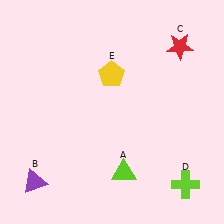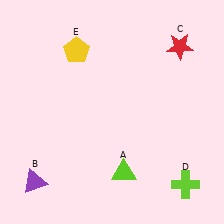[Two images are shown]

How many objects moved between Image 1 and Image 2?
1 object moved between the two images.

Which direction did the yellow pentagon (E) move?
The yellow pentagon (E) moved left.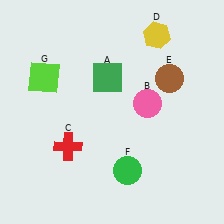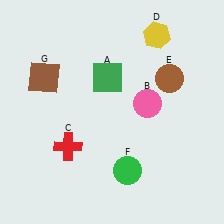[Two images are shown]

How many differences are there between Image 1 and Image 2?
There is 1 difference between the two images.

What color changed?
The square (G) changed from lime in Image 1 to brown in Image 2.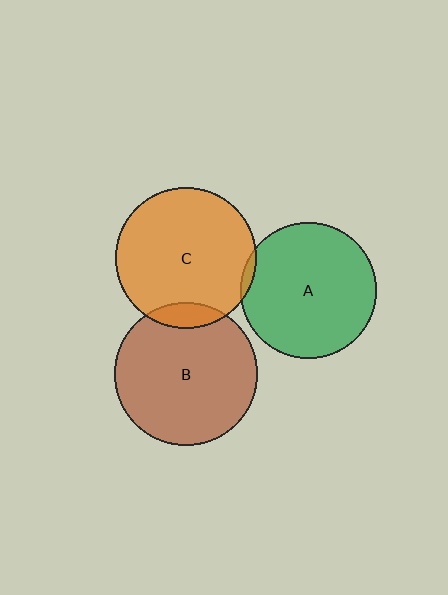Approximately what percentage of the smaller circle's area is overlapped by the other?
Approximately 10%.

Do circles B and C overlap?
Yes.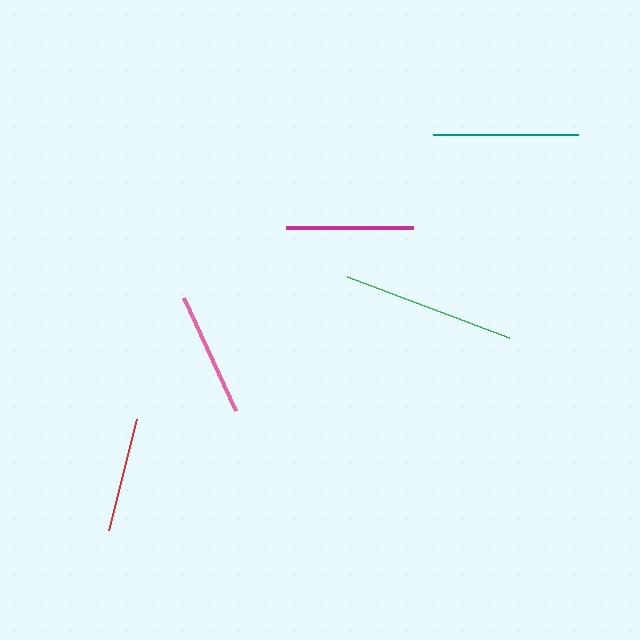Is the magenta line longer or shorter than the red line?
The magenta line is longer than the red line.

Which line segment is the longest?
The green line is the longest at approximately 172 pixels.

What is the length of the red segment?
The red segment is approximately 115 pixels long.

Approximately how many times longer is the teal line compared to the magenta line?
The teal line is approximately 1.1 times the length of the magenta line.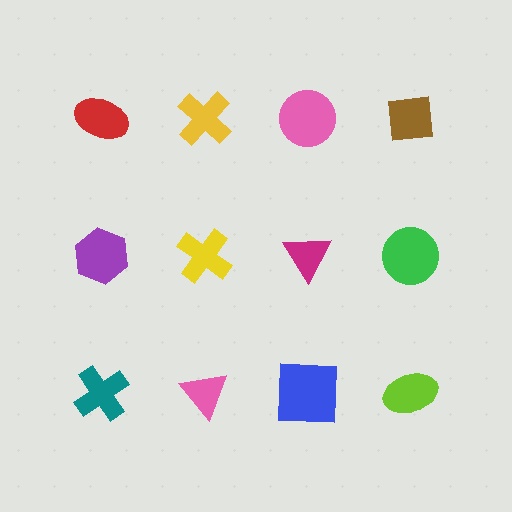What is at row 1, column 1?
A red ellipse.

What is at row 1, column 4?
A brown square.